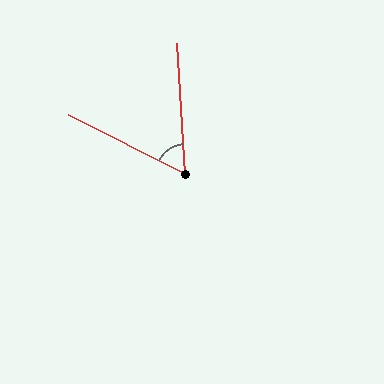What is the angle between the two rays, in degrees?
Approximately 60 degrees.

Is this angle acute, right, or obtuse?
It is acute.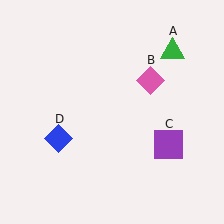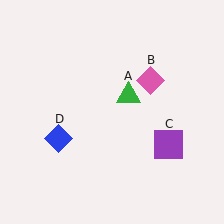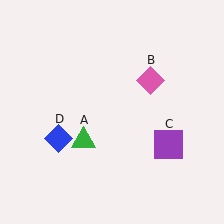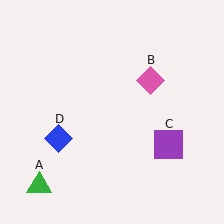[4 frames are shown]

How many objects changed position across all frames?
1 object changed position: green triangle (object A).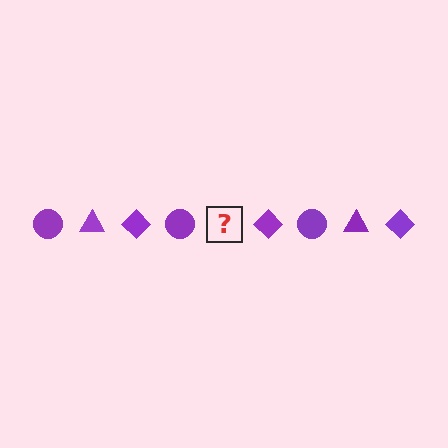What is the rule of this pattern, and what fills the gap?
The rule is that the pattern cycles through circle, triangle, diamond shapes in purple. The gap should be filled with a purple triangle.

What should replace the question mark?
The question mark should be replaced with a purple triangle.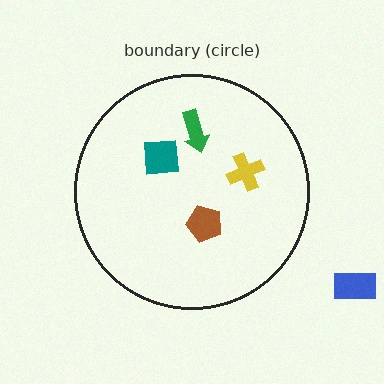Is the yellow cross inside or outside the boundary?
Inside.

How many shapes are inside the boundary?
4 inside, 1 outside.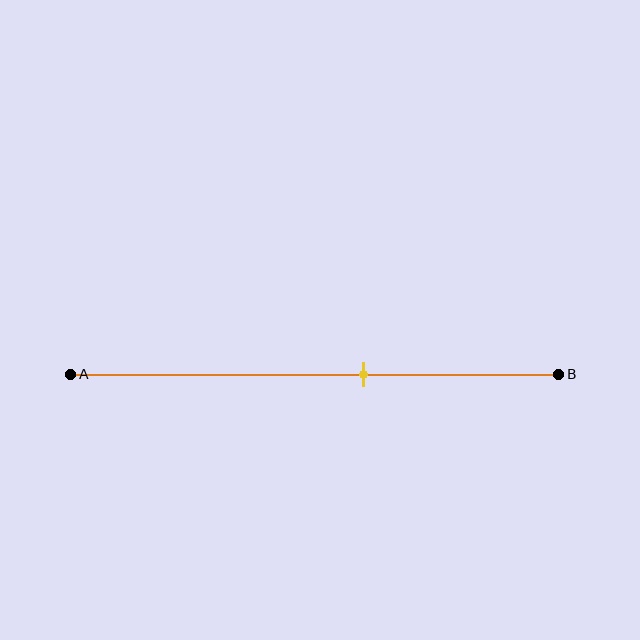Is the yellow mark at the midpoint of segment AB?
No, the mark is at about 60% from A, not at the 50% midpoint.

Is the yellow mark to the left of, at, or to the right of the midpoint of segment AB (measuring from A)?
The yellow mark is to the right of the midpoint of segment AB.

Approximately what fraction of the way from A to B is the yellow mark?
The yellow mark is approximately 60% of the way from A to B.